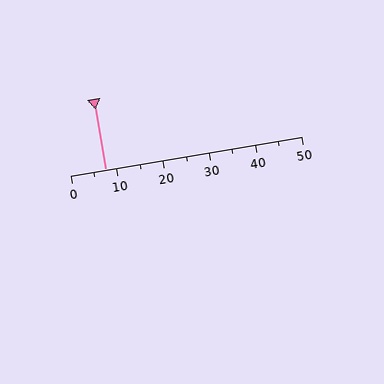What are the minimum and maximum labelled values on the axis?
The axis runs from 0 to 50.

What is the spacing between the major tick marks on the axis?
The major ticks are spaced 10 apart.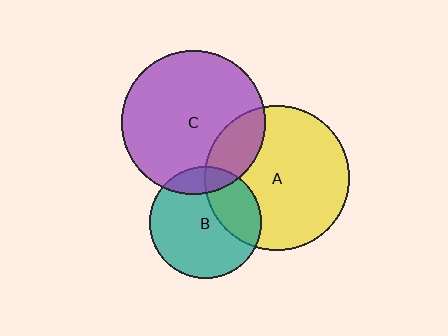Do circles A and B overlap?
Yes.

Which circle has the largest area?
Circle A (yellow).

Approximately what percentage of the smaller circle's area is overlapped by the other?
Approximately 30%.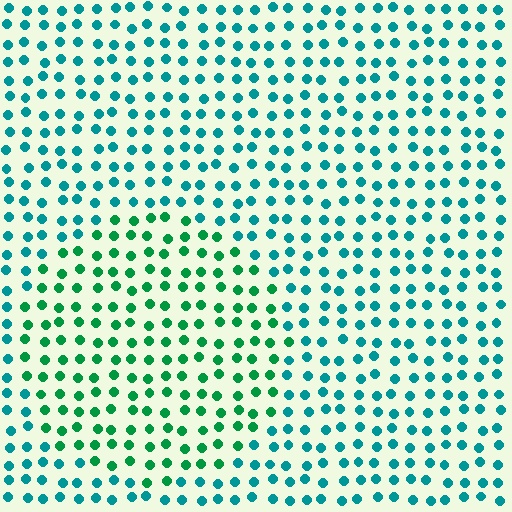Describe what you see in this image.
The image is filled with small teal elements in a uniform arrangement. A circle-shaped region is visible where the elements are tinted to a slightly different hue, forming a subtle color boundary.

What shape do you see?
I see a circle.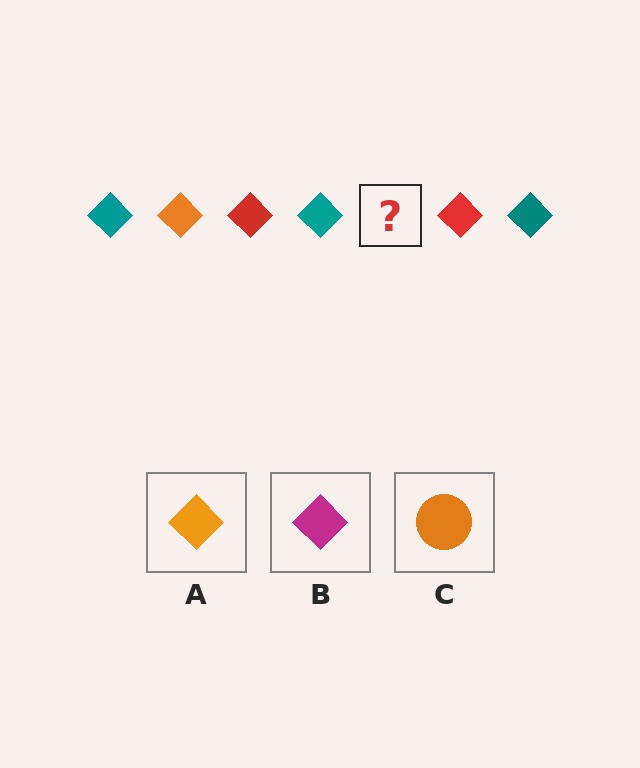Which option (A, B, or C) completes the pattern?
A.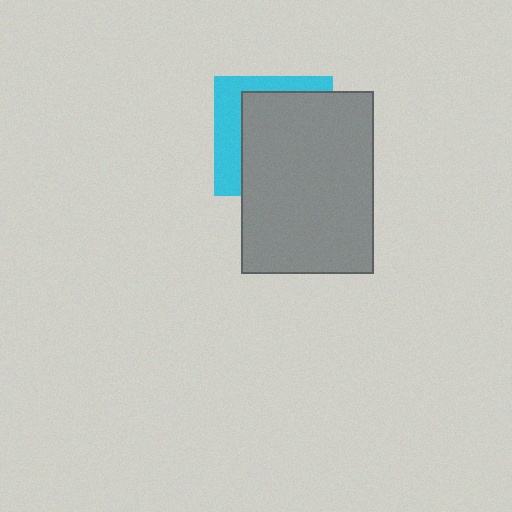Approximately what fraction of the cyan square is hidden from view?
Roughly 66% of the cyan square is hidden behind the gray rectangle.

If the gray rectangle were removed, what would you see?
You would see the complete cyan square.